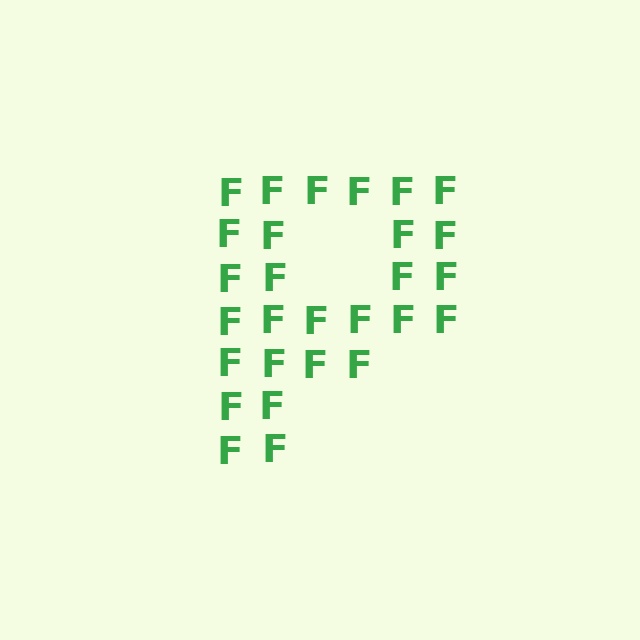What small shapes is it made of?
It is made of small letter F's.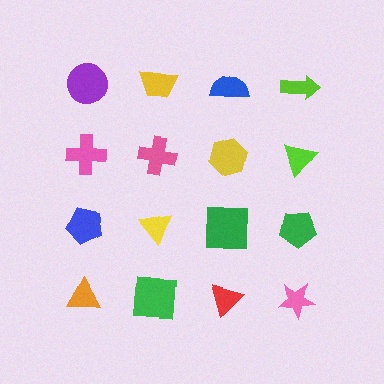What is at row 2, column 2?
A pink cross.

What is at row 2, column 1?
A pink cross.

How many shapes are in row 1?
4 shapes.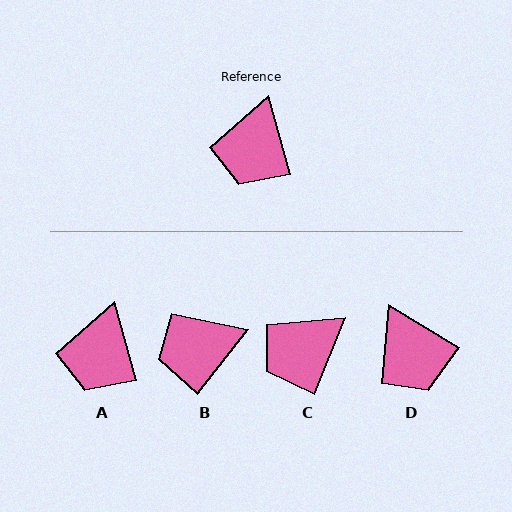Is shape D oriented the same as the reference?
No, it is off by about 44 degrees.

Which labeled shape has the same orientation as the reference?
A.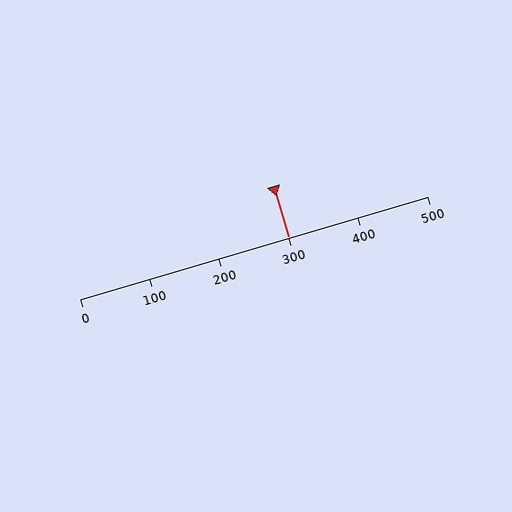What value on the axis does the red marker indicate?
The marker indicates approximately 300.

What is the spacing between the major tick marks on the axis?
The major ticks are spaced 100 apart.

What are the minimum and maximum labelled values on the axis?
The axis runs from 0 to 500.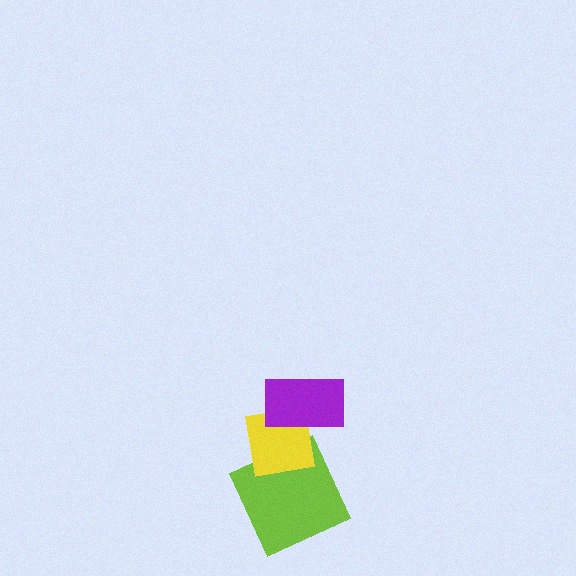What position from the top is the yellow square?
The yellow square is 2nd from the top.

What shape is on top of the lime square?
The yellow square is on top of the lime square.